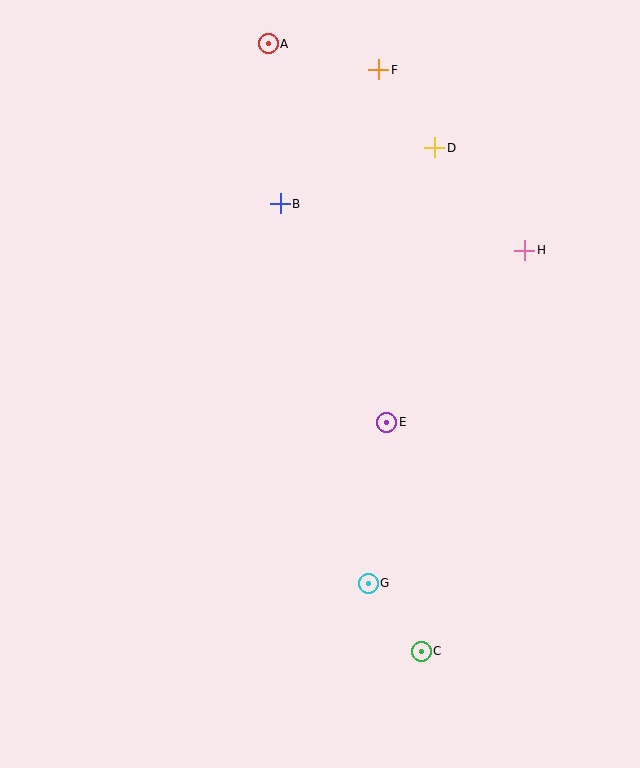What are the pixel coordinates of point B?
Point B is at (280, 204).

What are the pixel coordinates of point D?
Point D is at (435, 148).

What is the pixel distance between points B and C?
The distance between B and C is 469 pixels.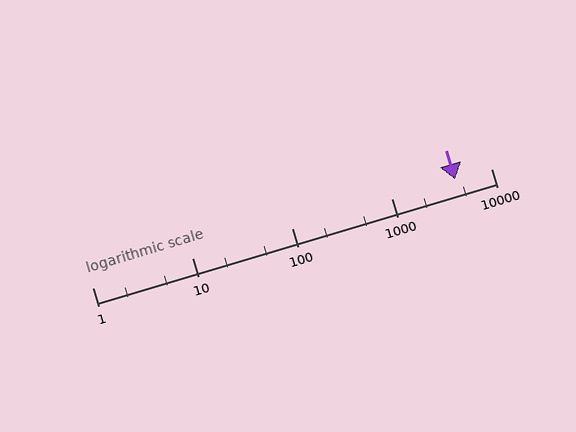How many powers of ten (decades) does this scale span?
The scale spans 4 decades, from 1 to 10000.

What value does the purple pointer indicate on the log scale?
The pointer indicates approximately 4400.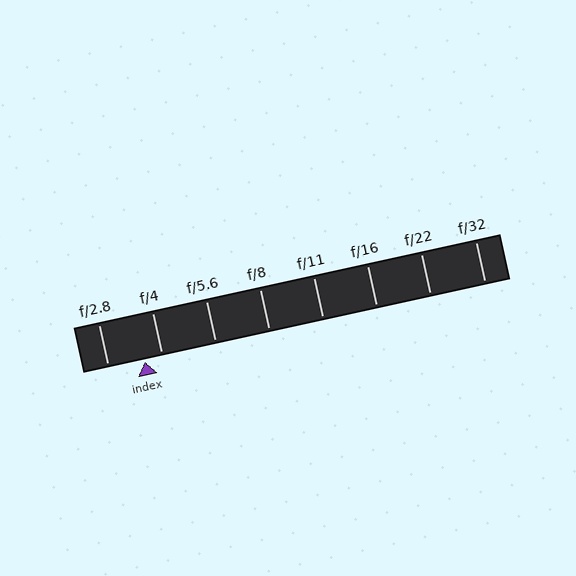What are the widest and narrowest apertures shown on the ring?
The widest aperture shown is f/2.8 and the narrowest is f/32.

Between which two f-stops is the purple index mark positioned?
The index mark is between f/2.8 and f/4.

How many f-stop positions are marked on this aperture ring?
There are 8 f-stop positions marked.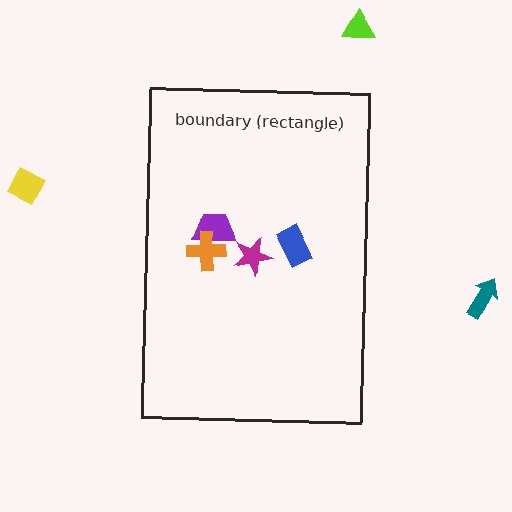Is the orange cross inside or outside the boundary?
Inside.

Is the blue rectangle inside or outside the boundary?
Inside.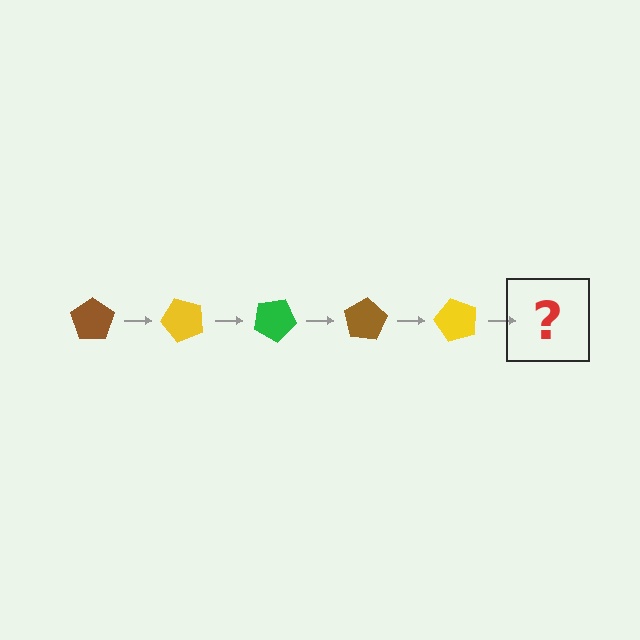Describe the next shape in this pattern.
It should be a green pentagon, rotated 250 degrees from the start.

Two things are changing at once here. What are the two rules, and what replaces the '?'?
The two rules are that it rotates 50 degrees each step and the color cycles through brown, yellow, and green. The '?' should be a green pentagon, rotated 250 degrees from the start.